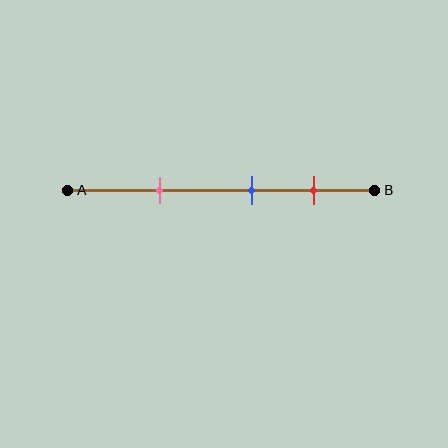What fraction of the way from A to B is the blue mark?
The blue mark is approximately 60% (0.6) of the way from A to B.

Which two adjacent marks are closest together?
The blue and red marks are the closest adjacent pair.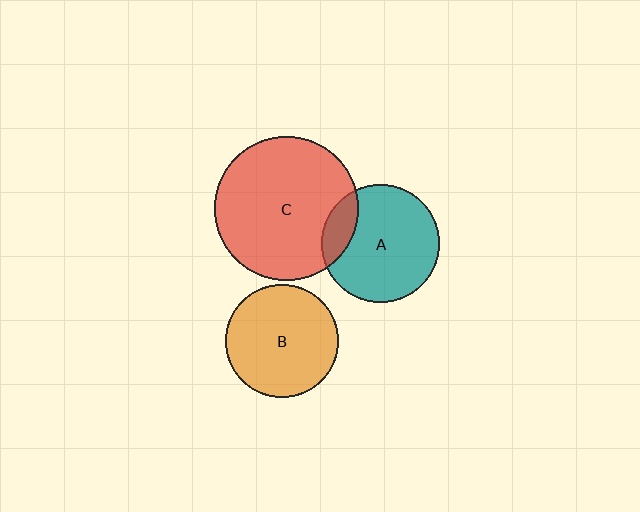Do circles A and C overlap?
Yes.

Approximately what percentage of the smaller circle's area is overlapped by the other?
Approximately 15%.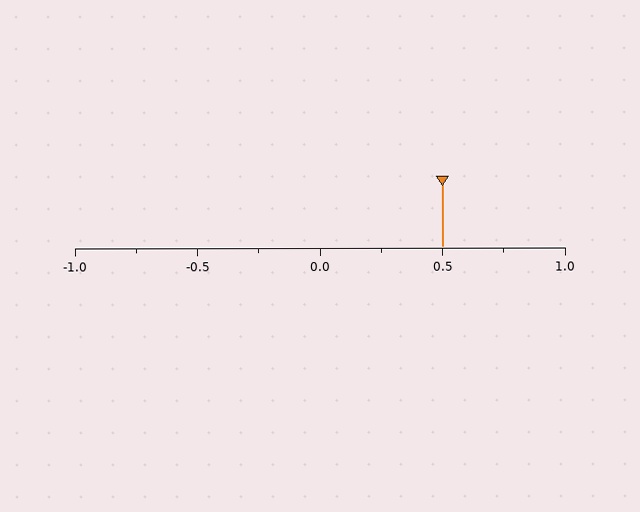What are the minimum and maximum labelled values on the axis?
The axis runs from -1.0 to 1.0.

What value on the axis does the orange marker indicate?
The marker indicates approximately 0.5.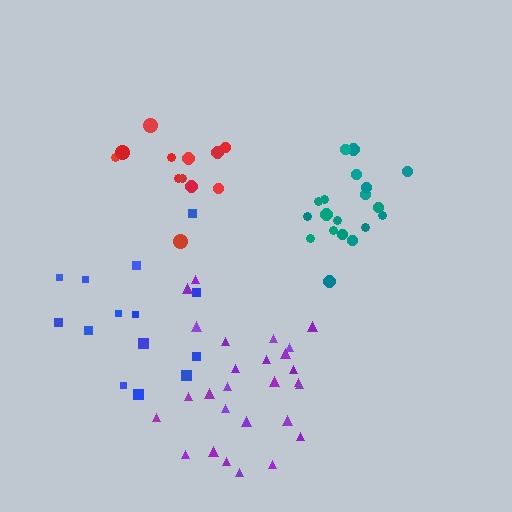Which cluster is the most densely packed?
Teal.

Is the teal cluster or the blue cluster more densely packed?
Teal.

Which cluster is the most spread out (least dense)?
Blue.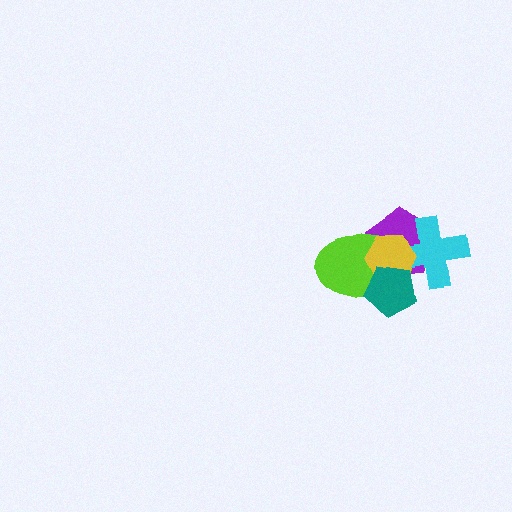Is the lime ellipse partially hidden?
Yes, it is partially covered by another shape.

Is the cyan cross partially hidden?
Yes, it is partially covered by another shape.